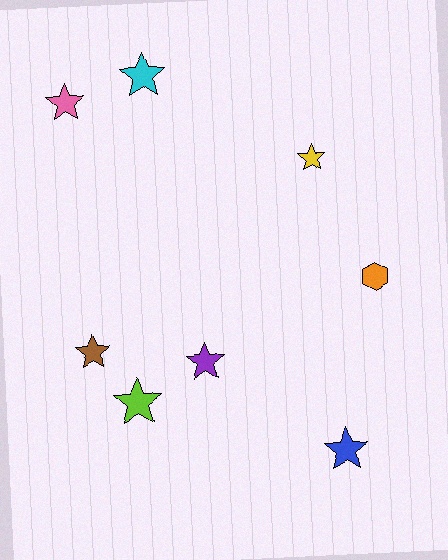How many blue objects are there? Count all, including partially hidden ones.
There is 1 blue object.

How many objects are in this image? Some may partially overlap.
There are 8 objects.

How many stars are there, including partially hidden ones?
There are 7 stars.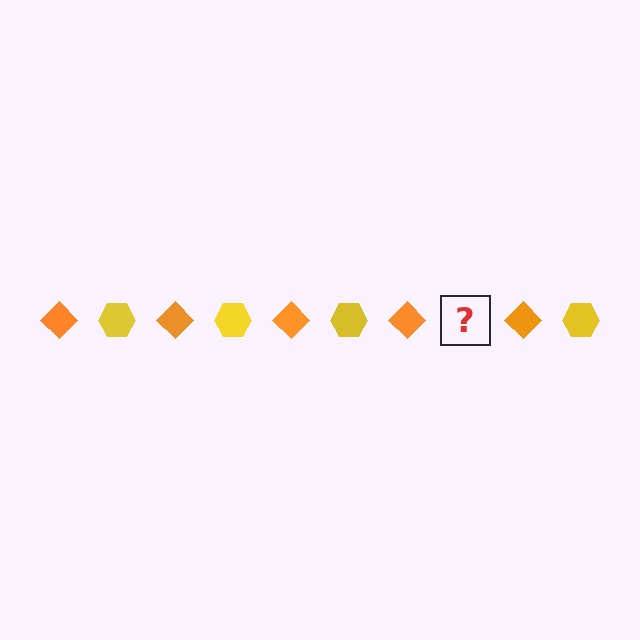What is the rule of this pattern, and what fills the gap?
The rule is that the pattern alternates between orange diamond and yellow hexagon. The gap should be filled with a yellow hexagon.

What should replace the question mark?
The question mark should be replaced with a yellow hexagon.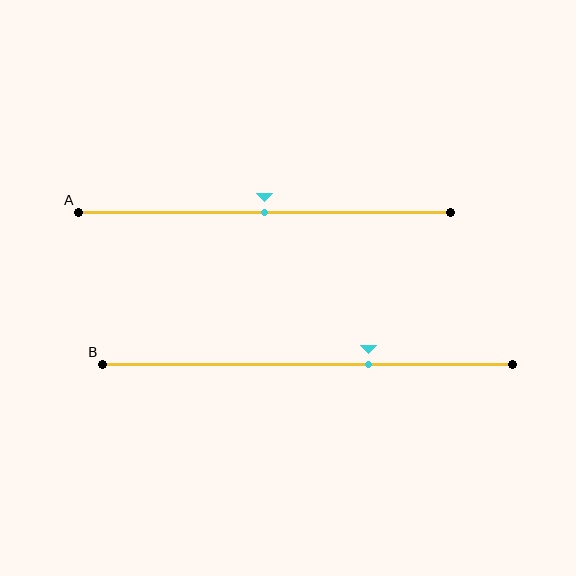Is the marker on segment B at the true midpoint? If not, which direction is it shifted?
No, the marker on segment B is shifted to the right by about 15% of the segment length.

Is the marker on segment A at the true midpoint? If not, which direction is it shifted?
Yes, the marker on segment A is at the true midpoint.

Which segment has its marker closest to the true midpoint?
Segment A has its marker closest to the true midpoint.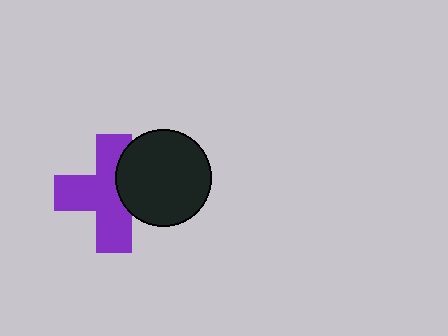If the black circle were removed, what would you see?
You would see the complete purple cross.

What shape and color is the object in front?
The object in front is a black circle.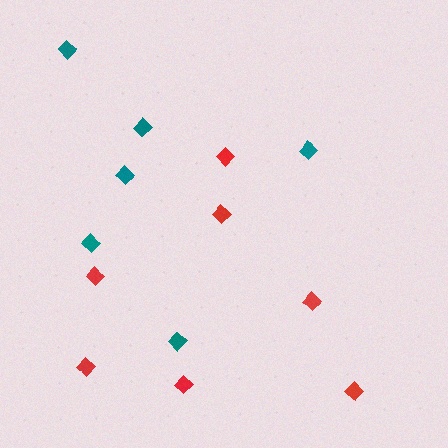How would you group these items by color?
There are 2 groups: one group of teal diamonds (6) and one group of red diamonds (7).